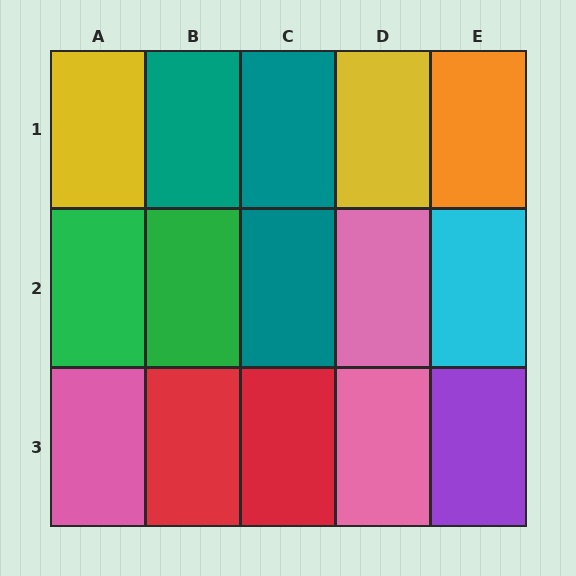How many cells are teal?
3 cells are teal.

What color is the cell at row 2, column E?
Cyan.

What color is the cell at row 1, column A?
Yellow.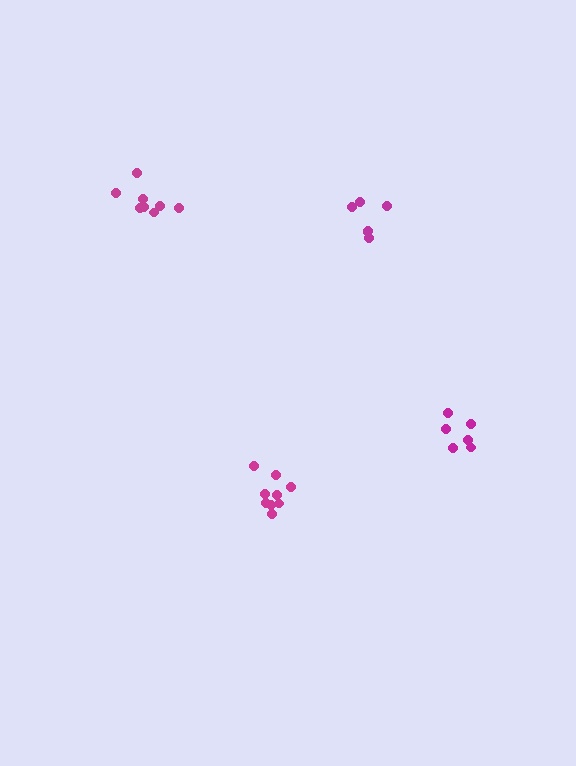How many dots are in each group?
Group 1: 9 dots, Group 2: 6 dots, Group 3: 6 dots, Group 4: 8 dots (29 total).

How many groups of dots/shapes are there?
There are 4 groups.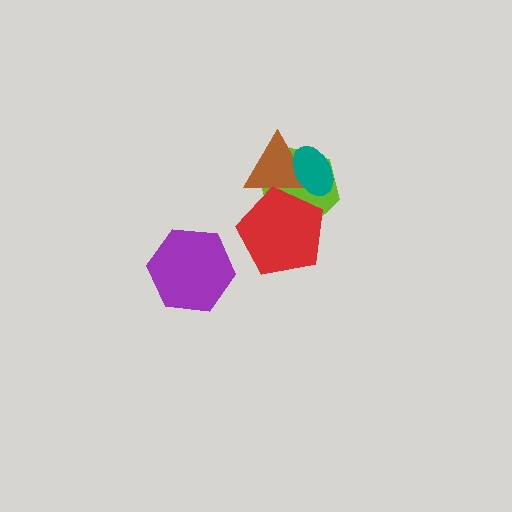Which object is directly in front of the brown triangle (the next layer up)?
The teal ellipse is directly in front of the brown triangle.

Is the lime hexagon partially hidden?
Yes, it is partially covered by another shape.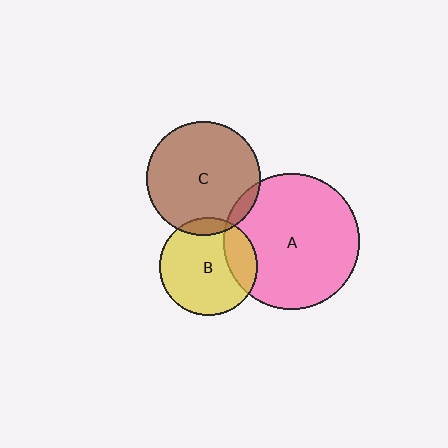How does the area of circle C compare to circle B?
Approximately 1.4 times.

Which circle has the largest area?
Circle A (pink).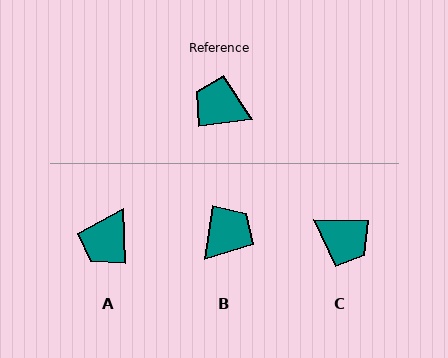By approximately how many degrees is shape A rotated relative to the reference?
Approximately 85 degrees counter-clockwise.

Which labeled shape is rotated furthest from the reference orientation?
C, about 171 degrees away.